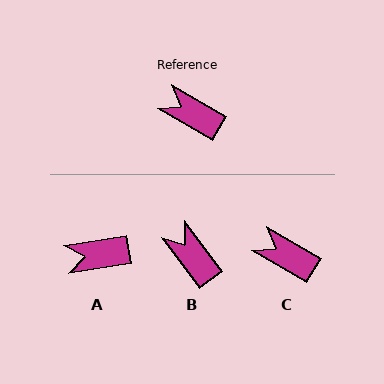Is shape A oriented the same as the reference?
No, it is off by about 39 degrees.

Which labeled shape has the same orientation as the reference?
C.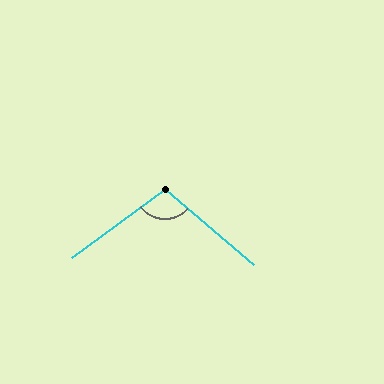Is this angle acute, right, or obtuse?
It is obtuse.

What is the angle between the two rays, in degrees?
Approximately 103 degrees.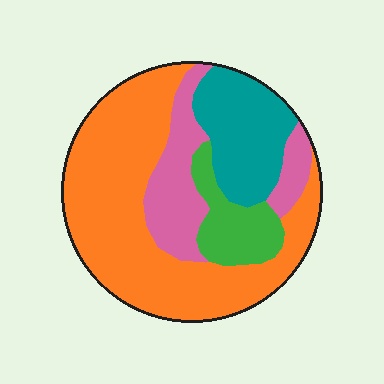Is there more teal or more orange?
Orange.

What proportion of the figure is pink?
Pink covers about 20% of the figure.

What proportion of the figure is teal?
Teal takes up less than a quarter of the figure.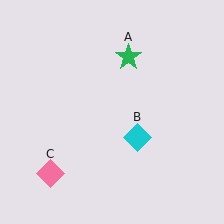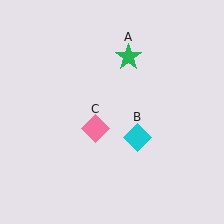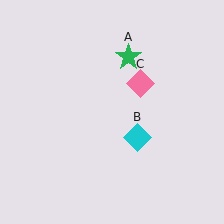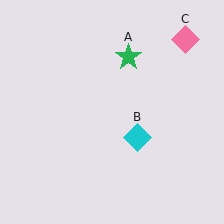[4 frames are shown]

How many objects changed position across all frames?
1 object changed position: pink diamond (object C).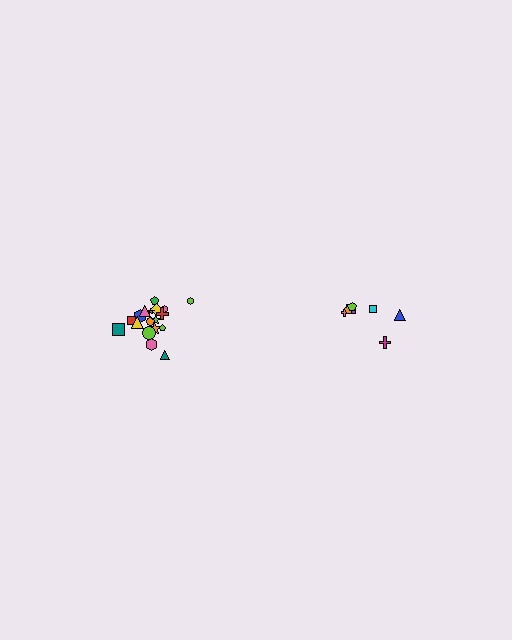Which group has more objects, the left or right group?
The left group.